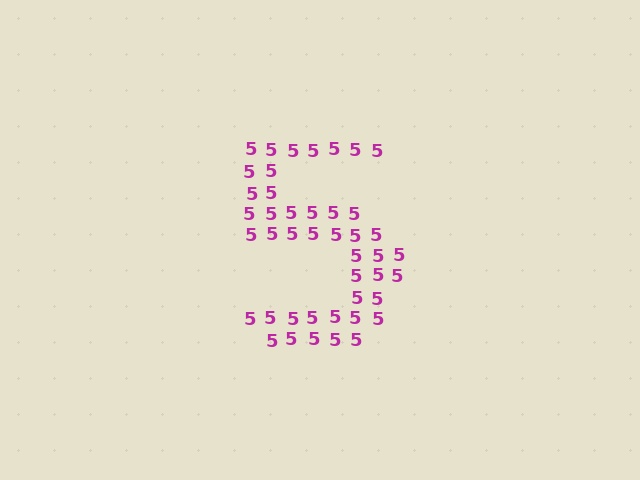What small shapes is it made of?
It is made of small digit 5's.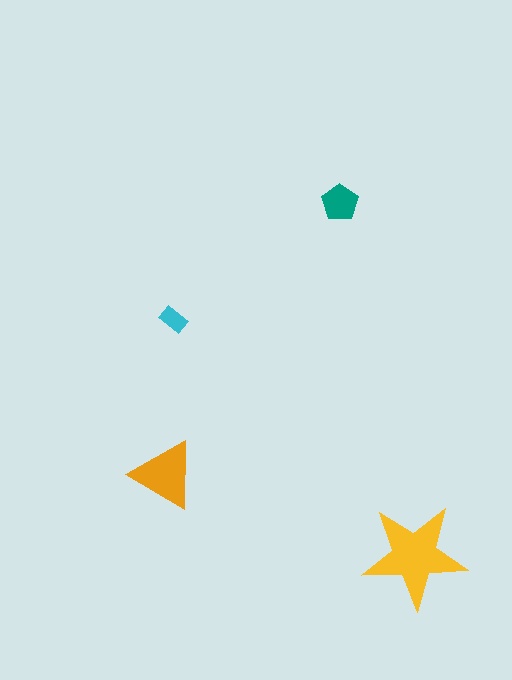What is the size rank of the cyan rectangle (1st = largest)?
4th.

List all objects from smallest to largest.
The cyan rectangle, the teal pentagon, the orange triangle, the yellow star.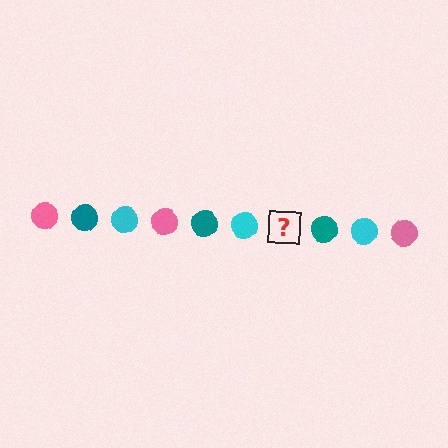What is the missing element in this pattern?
The missing element is a pink circle.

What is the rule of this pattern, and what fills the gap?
The rule is that the pattern cycles through pink, teal, cyan circles. The gap should be filled with a pink circle.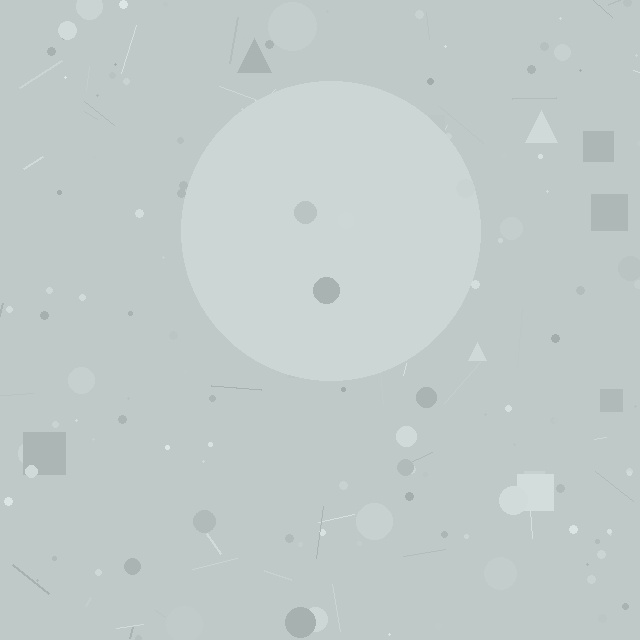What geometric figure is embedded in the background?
A circle is embedded in the background.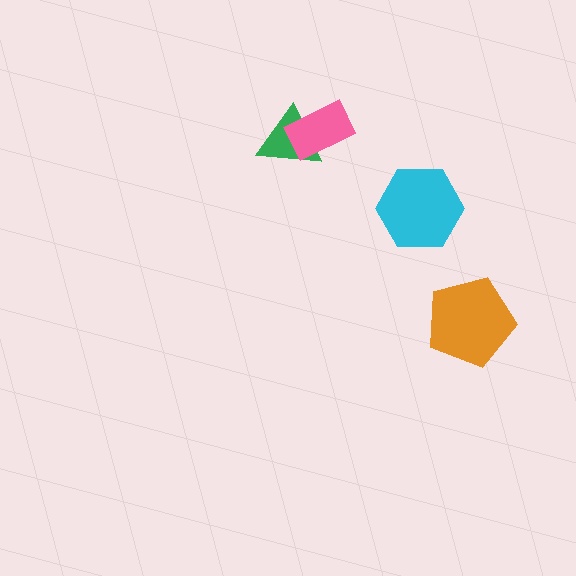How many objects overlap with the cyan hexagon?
0 objects overlap with the cyan hexagon.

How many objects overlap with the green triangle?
1 object overlaps with the green triangle.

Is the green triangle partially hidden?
Yes, it is partially covered by another shape.